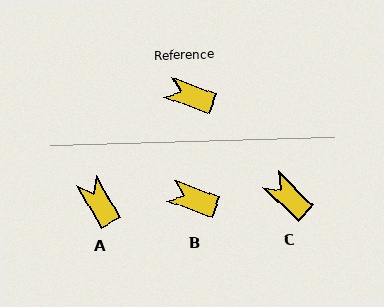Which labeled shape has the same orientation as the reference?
B.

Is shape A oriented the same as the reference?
No, it is off by about 40 degrees.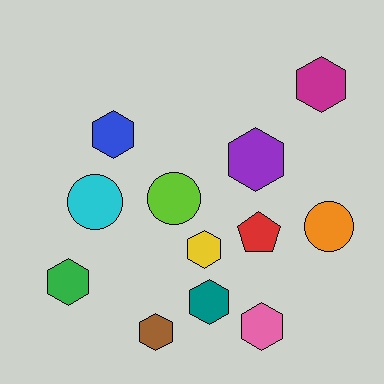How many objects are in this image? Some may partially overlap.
There are 12 objects.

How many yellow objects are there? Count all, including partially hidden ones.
There is 1 yellow object.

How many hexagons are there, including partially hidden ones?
There are 8 hexagons.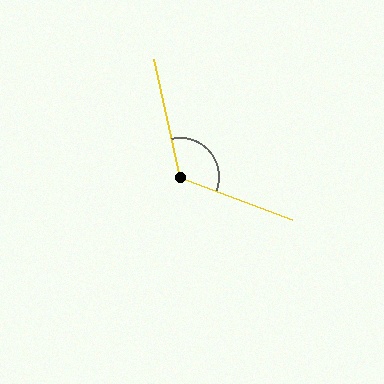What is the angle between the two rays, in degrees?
Approximately 123 degrees.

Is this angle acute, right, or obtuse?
It is obtuse.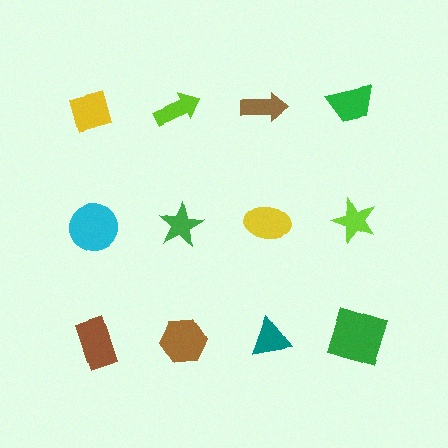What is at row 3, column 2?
A brown hexagon.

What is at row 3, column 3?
A teal triangle.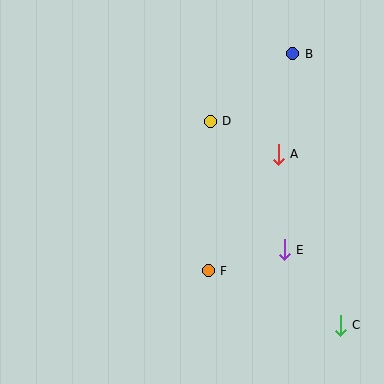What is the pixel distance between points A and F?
The distance between A and F is 136 pixels.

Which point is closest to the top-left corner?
Point D is closest to the top-left corner.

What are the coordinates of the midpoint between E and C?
The midpoint between E and C is at (312, 287).